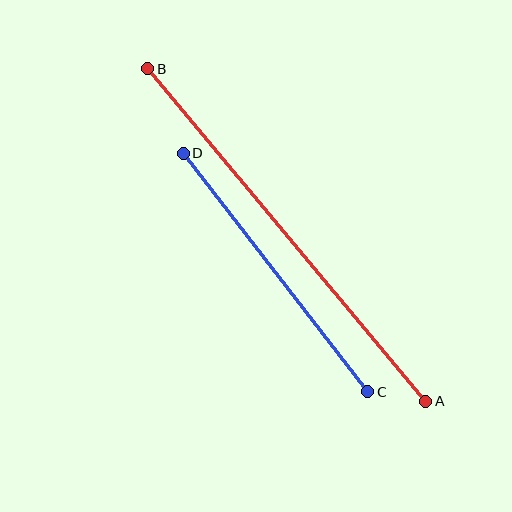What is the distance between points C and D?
The distance is approximately 301 pixels.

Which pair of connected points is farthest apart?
Points A and B are farthest apart.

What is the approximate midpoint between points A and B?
The midpoint is at approximately (287, 235) pixels.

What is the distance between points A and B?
The distance is approximately 433 pixels.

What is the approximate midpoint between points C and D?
The midpoint is at approximately (276, 272) pixels.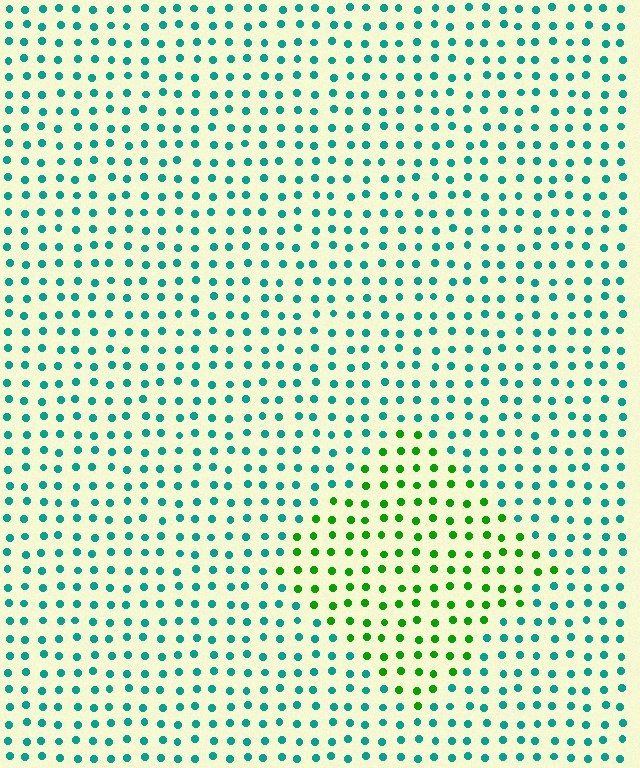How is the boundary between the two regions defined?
The boundary is defined purely by a slight shift in hue (about 52 degrees). Spacing, size, and orientation are identical on both sides.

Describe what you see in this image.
The image is filled with small teal elements in a uniform arrangement. A diamond-shaped region is visible where the elements are tinted to a slightly different hue, forming a subtle color boundary.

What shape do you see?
I see a diamond.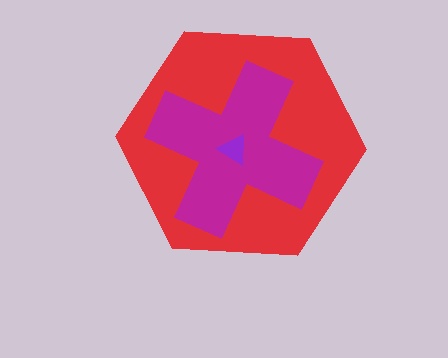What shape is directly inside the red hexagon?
The magenta cross.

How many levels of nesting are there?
3.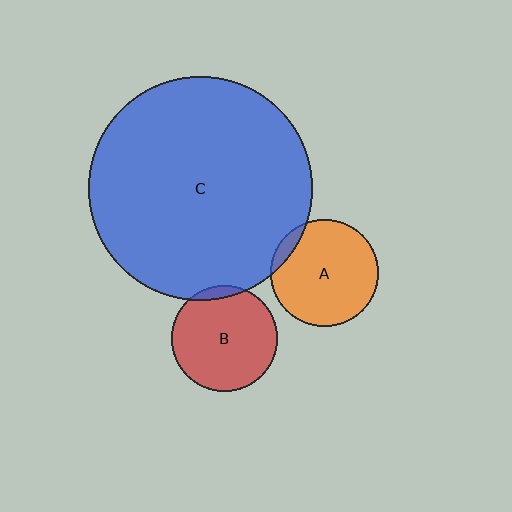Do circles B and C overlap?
Yes.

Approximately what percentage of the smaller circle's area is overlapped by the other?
Approximately 5%.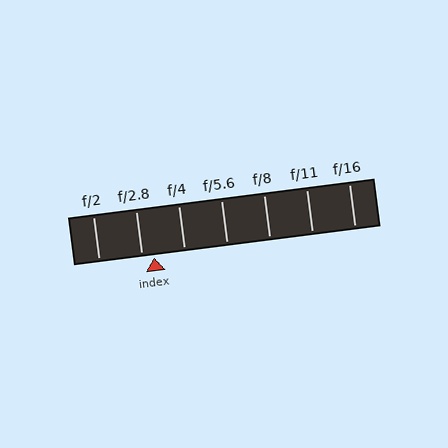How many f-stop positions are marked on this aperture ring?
There are 7 f-stop positions marked.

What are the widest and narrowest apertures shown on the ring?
The widest aperture shown is f/2 and the narrowest is f/16.